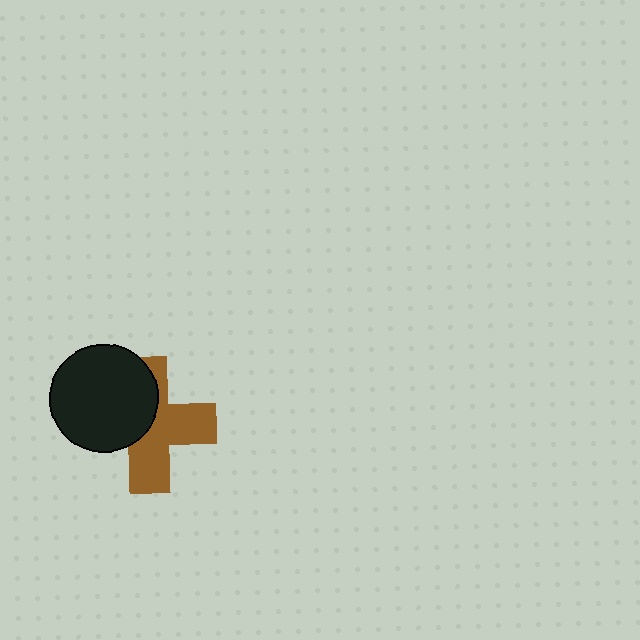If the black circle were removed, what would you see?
You would see the complete brown cross.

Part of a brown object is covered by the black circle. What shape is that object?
It is a cross.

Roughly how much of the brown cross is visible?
About half of it is visible (roughly 56%).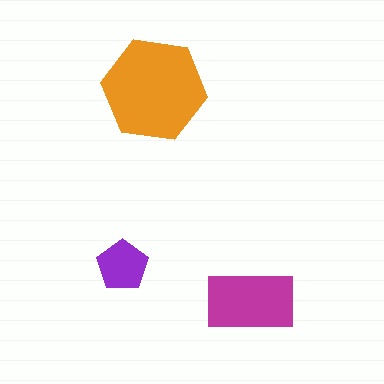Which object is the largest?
The orange hexagon.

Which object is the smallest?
The purple pentagon.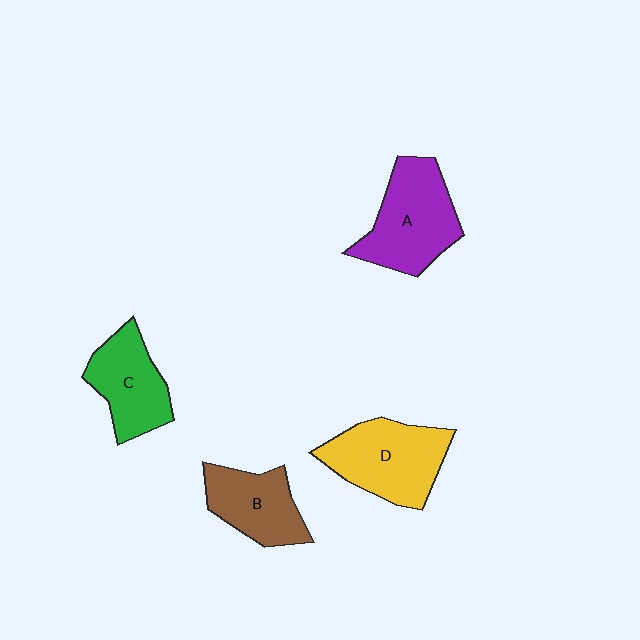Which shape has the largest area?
Shape A (purple).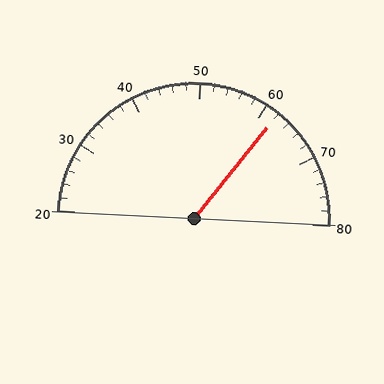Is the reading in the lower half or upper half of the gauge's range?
The reading is in the upper half of the range (20 to 80).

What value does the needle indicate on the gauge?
The needle indicates approximately 62.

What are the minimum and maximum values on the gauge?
The gauge ranges from 20 to 80.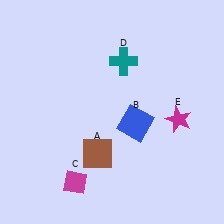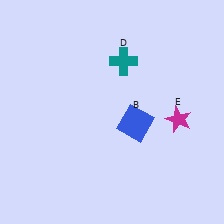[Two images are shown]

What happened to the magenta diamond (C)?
The magenta diamond (C) was removed in Image 2. It was in the bottom-left area of Image 1.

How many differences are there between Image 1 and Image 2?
There are 2 differences between the two images.